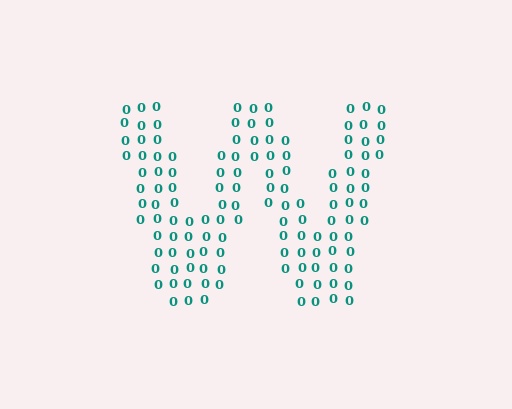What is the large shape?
The large shape is the letter W.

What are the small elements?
The small elements are digit 0's.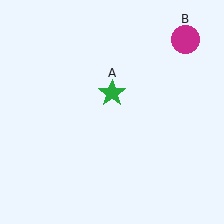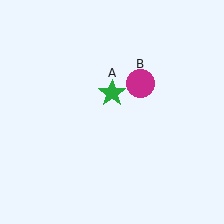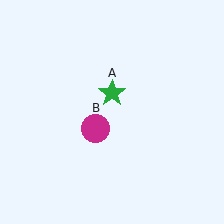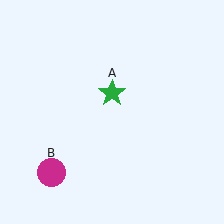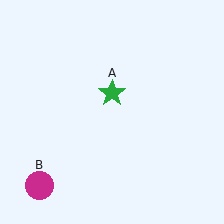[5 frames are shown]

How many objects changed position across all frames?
1 object changed position: magenta circle (object B).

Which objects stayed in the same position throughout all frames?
Green star (object A) remained stationary.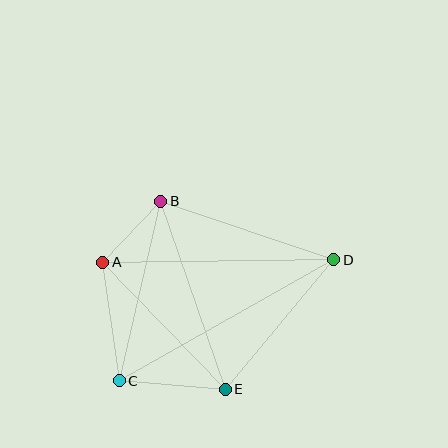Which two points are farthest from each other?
Points C and D are farthest from each other.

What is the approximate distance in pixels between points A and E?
The distance between A and E is approximately 176 pixels.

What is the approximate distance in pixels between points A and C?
The distance between A and C is approximately 119 pixels.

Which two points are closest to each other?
Points A and B are closest to each other.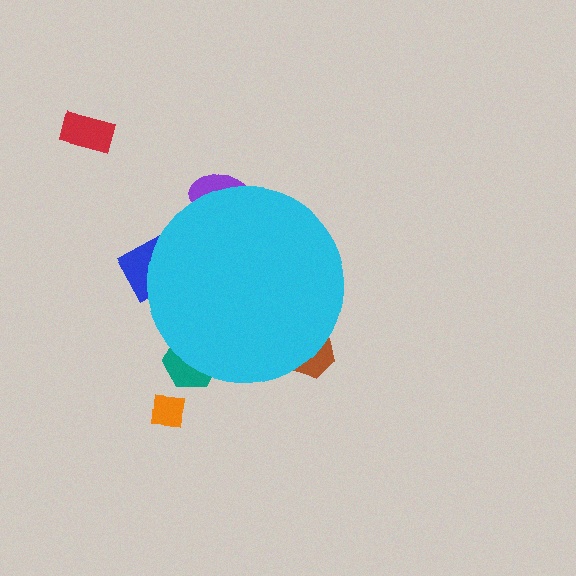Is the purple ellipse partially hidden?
Yes, the purple ellipse is partially hidden behind the cyan circle.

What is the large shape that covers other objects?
A cyan circle.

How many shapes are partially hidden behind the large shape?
4 shapes are partially hidden.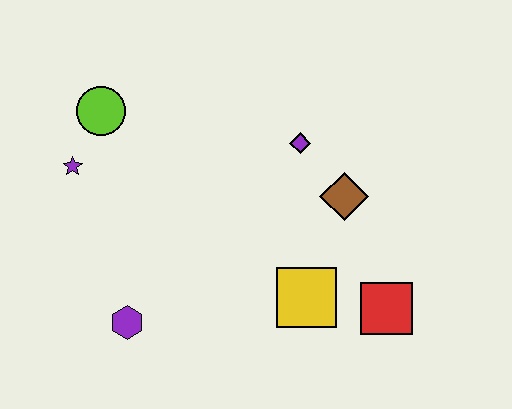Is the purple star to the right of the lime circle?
No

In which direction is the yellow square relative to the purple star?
The yellow square is to the right of the purple star.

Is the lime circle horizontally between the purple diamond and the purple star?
Yes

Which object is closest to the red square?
The yellow square is closest to the red square.